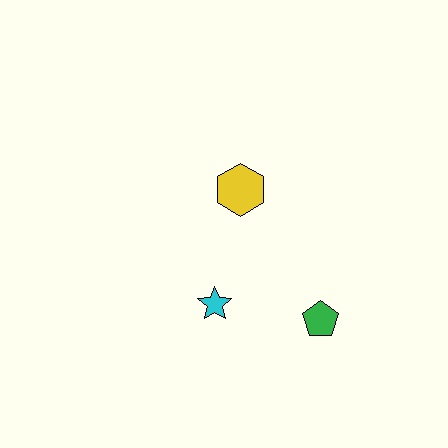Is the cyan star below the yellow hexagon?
Yes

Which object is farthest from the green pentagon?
The yellow hexagon is farthest from the green pentagon.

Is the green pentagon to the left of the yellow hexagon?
No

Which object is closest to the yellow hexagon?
The cyan star is closest to the yellow hexagon.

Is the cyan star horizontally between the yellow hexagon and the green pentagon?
No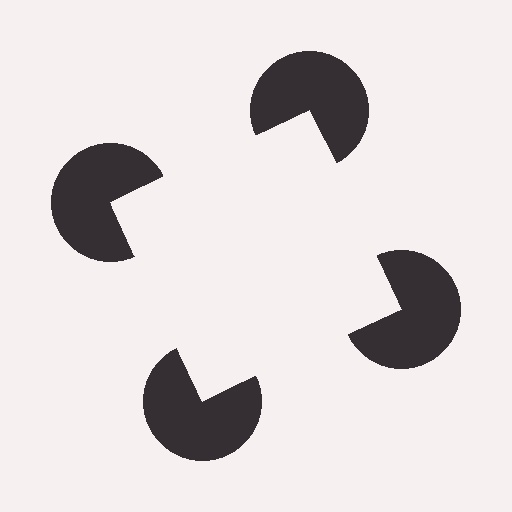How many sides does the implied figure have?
4 sides.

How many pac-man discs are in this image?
There are 4 — one at each vertex of the illusory square.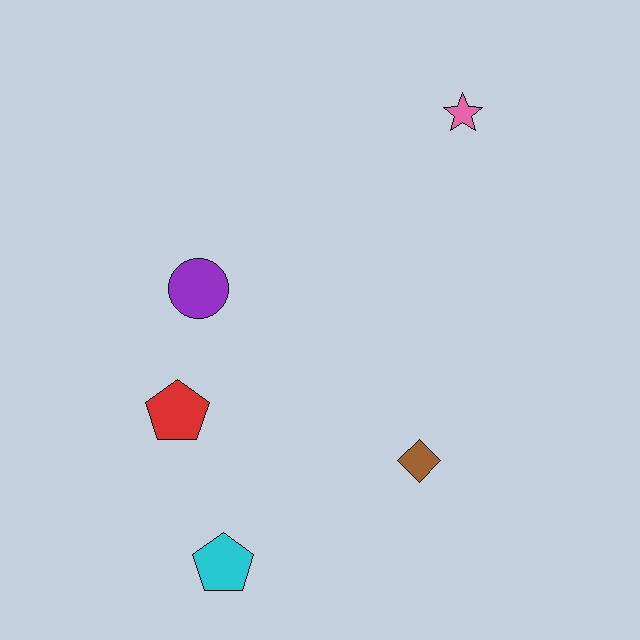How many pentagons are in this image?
There are 2 pentagons.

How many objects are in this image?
There are 5 objects.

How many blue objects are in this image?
There are no blue objects.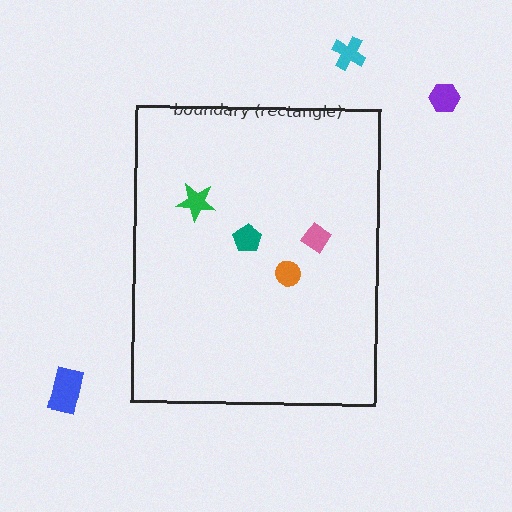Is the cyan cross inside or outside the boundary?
Outside.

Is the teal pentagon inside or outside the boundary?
Inside.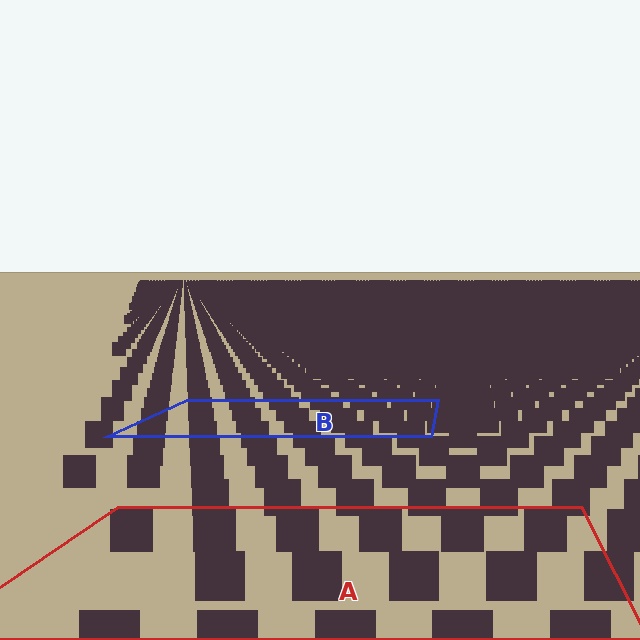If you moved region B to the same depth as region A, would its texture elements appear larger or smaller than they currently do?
They would appear larger. At a closer depth, the same texture elements are projected at a bigger on-screen size.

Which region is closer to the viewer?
Region A is closer. The texture elements there are larger and more spread out.